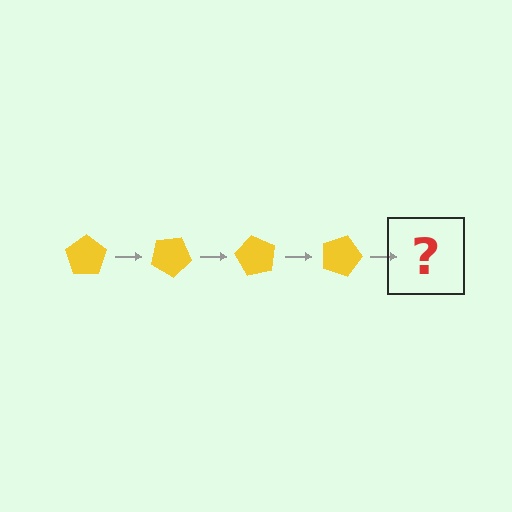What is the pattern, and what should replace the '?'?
The pattern is that the pentagon rotates 30 degrees each step. The '?' should be a yellow pentagon rotated 120 degrees.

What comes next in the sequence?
The next element should be a yellow pentagon rotated 120 degrees.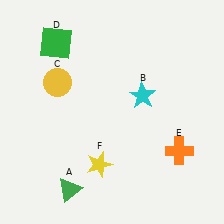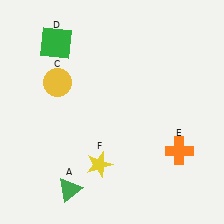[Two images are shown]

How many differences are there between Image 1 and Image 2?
There is 1 difference between the two images.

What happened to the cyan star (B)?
The cyan star (B) was removed in Image 2. It was in the top-right area of Image 1.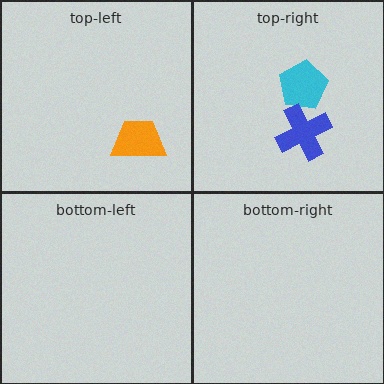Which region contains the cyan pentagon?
The top-right region.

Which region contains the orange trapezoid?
The top-left region.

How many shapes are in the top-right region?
2.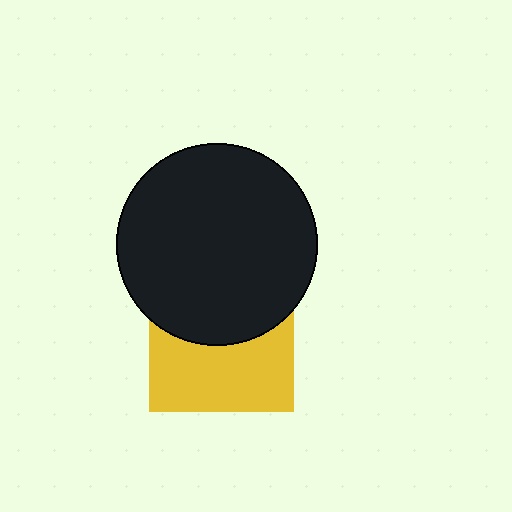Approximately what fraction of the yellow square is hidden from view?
Roughly 48% of the yellow square is hidden behind the black circle.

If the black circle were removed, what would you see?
You would see the complete yellow square.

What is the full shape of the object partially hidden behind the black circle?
The partially hidden object is a yellow square.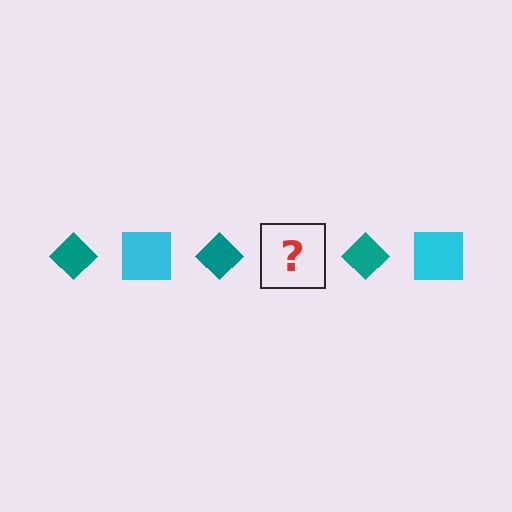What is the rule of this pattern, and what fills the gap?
The rule is that the pattern alternates between teal diamond and cyan square. The gap should be filled with a cyan square.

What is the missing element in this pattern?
The missing element is a cyan square.